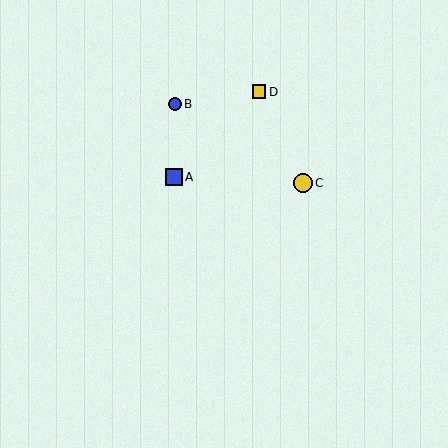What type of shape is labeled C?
Shape C is a yellow circle.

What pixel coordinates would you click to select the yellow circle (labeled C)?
Click at (303, 183) to select the yellow circle C.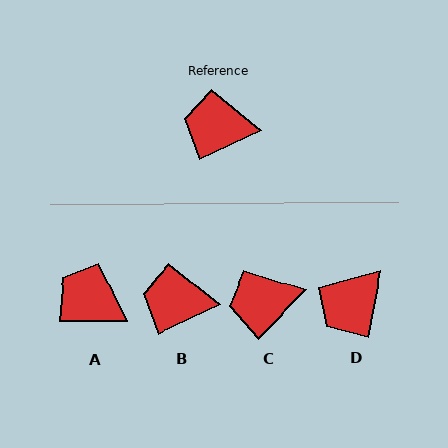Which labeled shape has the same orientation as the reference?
B.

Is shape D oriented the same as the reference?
No, it is off by about 54 degrees.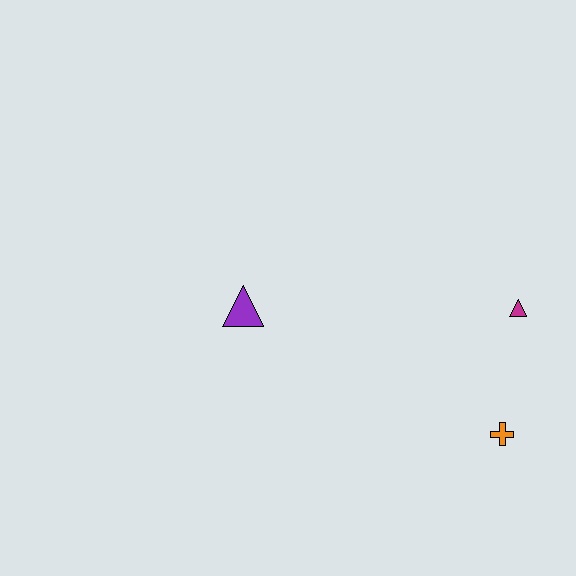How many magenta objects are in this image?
There is 1 magenta object.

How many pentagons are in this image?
There are no pentagons.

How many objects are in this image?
There are 3 objects.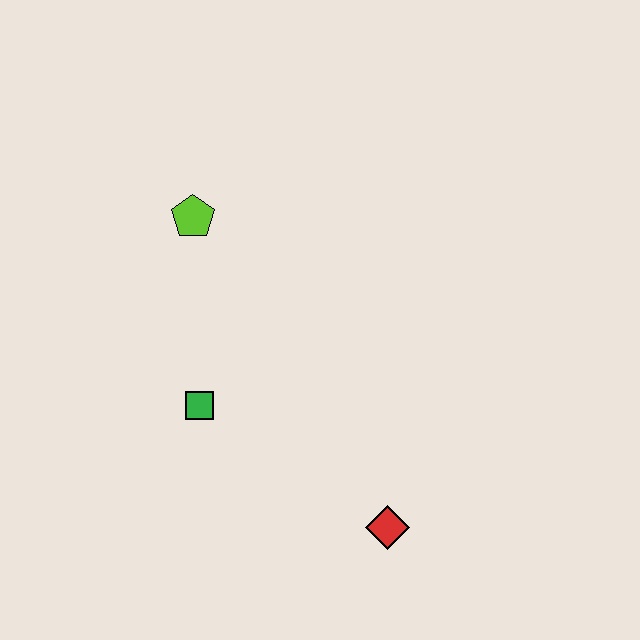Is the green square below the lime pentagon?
Yes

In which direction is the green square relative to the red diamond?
The green square is to the left of the red diamond.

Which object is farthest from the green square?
The red diamond is farthest from the green square.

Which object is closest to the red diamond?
The green square is closest to the red diamond.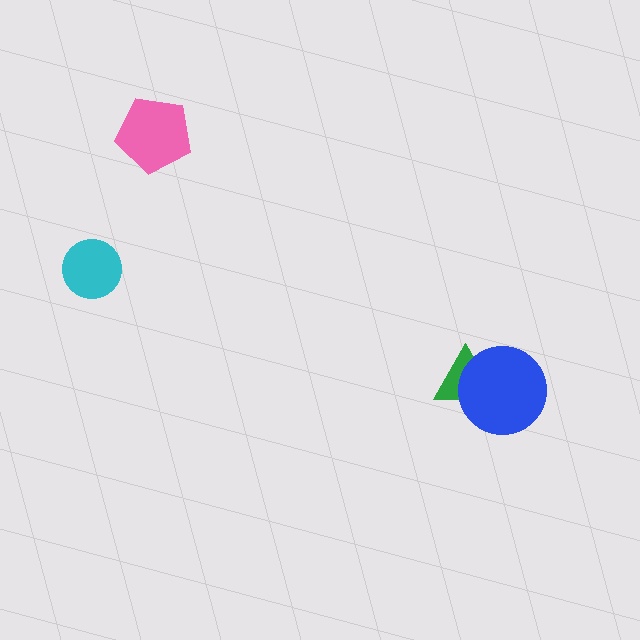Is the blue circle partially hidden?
No, no other shape covers it.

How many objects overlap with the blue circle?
1 object overlaps with the blue circle.